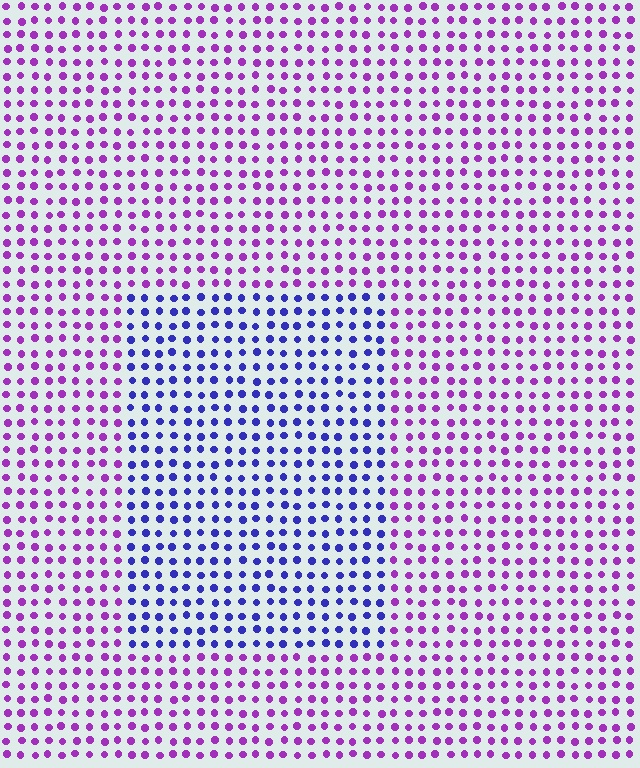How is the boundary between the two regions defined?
The boundary is defined purely by a slight shift in hue (about 49 degrees). Spacing, size, and orientation are identical on both sides.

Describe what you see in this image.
The image is filled with small purple elements in a uniform arrangement. A rectangle-shaped region is visible where the elements are tinted to a slightly different hue, forming a subtle color boundary.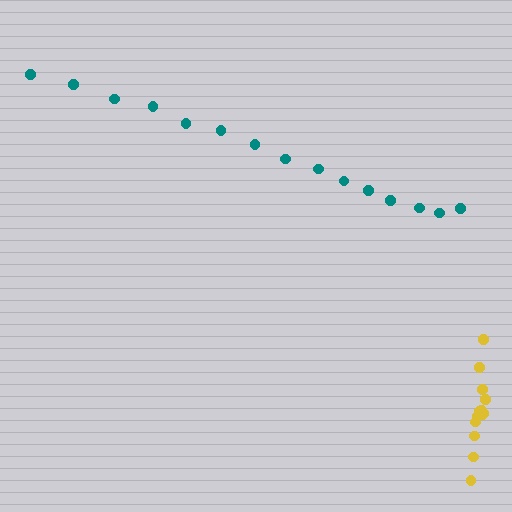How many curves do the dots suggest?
There are 2 distinct paths.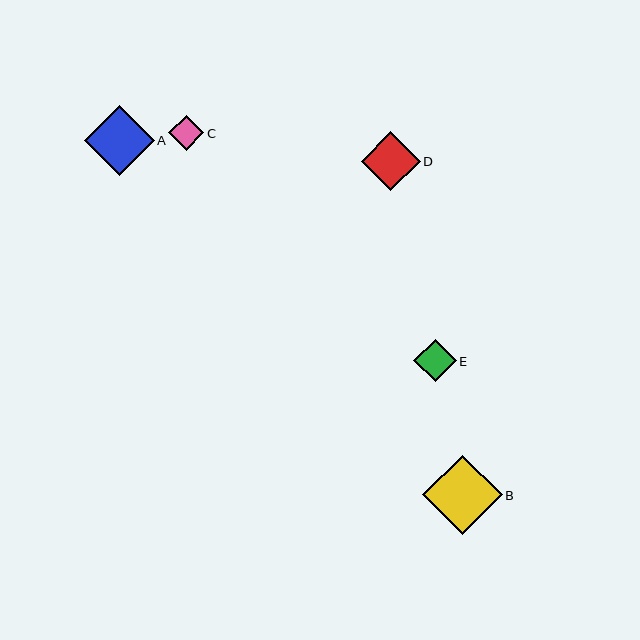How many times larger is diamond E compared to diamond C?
Diamond E is approximately 1.2 times the size of diamond C.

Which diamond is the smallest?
Diamond C is the smallest with a size of approximately 35 pixels.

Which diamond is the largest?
Diamond B is the largest with a size of approximately 80 pixels.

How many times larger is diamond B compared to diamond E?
Diamond B is approximately 1.9 times the size of diamond E.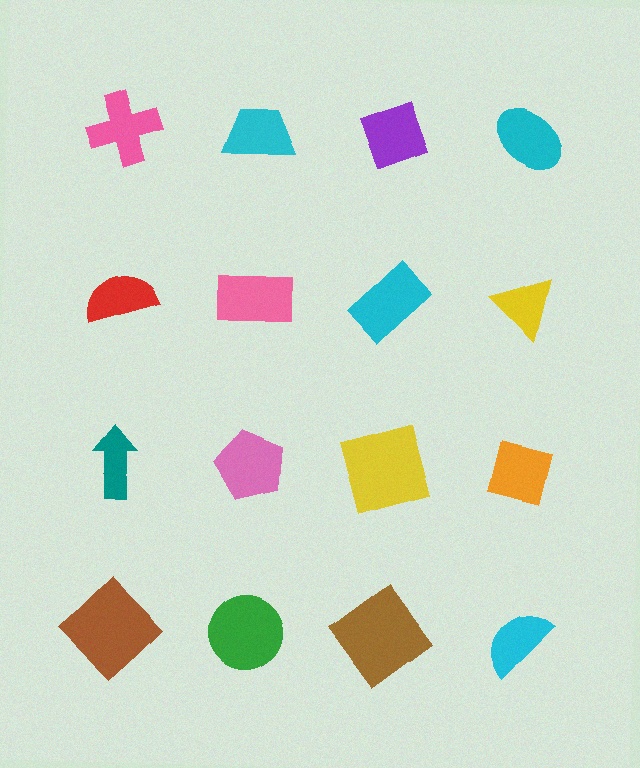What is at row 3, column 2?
A pink pentagon.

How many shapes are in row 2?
4 shapes.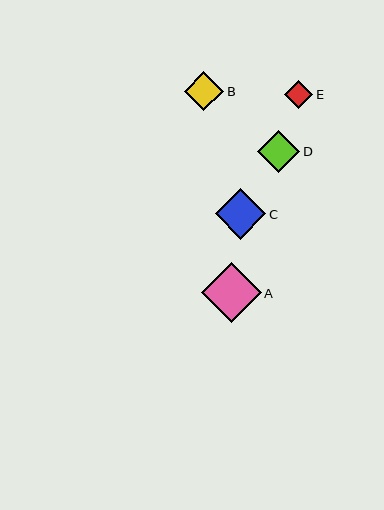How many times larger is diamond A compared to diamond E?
Diamond A is approximately 2.1 times the size of diamond E.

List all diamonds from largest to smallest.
From largest to smallest: A, C, D, B, E.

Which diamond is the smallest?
Diamond E is the smallest with a size of approximately 28 pixels.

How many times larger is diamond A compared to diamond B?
Diamond A is approximately 1.5 times the size of diamond B.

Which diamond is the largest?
Diamond A is the largest with a size of approximately 59 pixels.